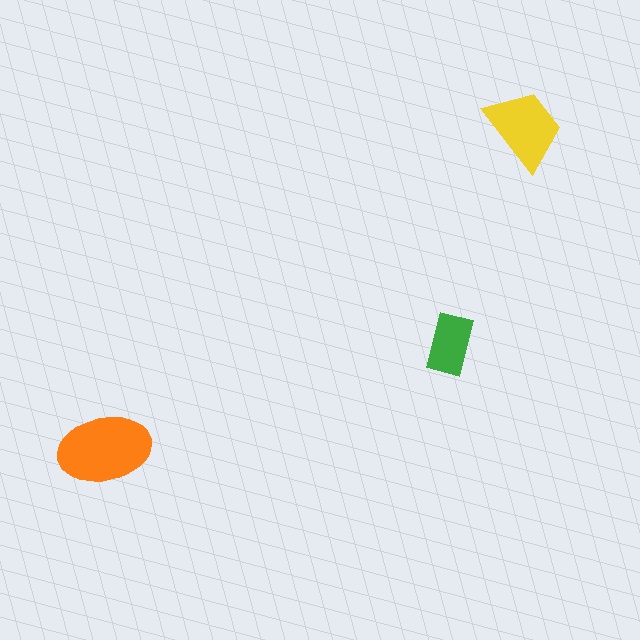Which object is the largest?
The orange ellipse.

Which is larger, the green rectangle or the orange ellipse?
The orange ellipse.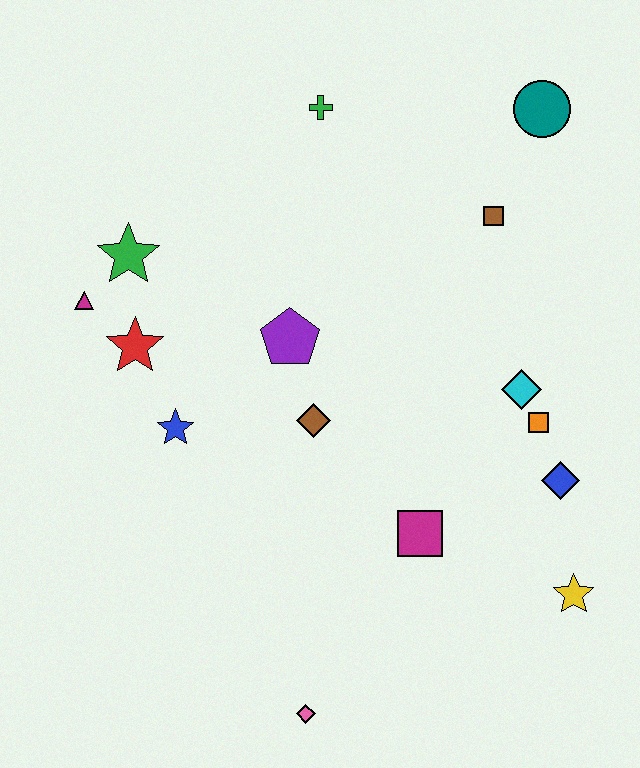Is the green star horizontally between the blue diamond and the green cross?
No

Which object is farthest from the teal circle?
The pink diamond is farthest from the teal circle.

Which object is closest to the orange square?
The cyan diamond is closest to the orange square.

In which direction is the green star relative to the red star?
The green star is above the red star.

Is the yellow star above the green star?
No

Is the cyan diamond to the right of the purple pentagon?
Yes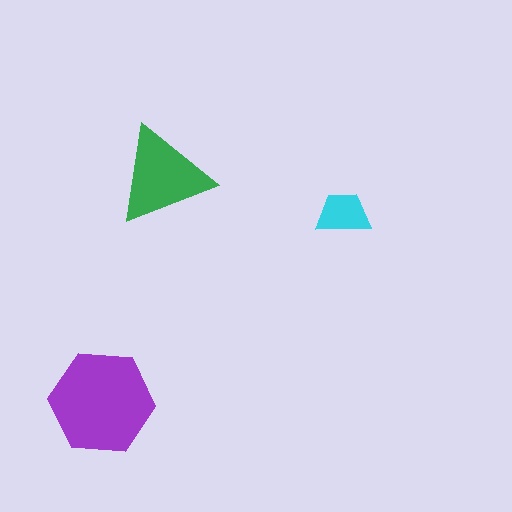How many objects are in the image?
There are 3 objects in the image.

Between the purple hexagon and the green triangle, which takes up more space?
The purple hexagon.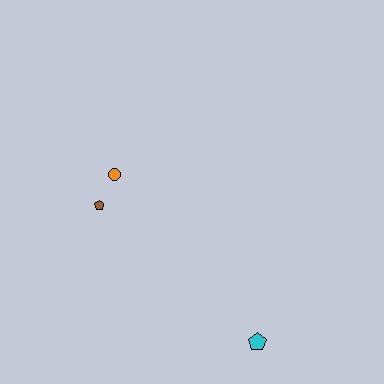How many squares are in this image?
There are no squares.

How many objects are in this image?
There are 3 objects.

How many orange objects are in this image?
There is 1 orange object.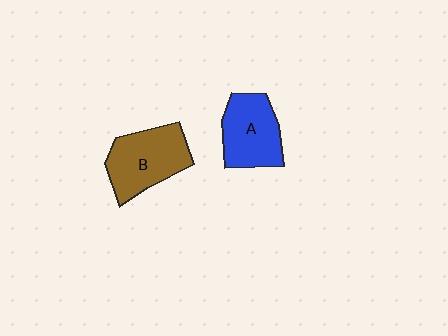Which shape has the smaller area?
Shape A (blue).